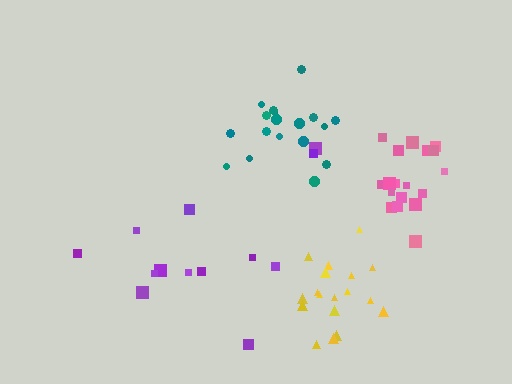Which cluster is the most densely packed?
Pink.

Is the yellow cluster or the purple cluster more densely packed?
Yellow.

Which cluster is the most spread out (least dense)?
Purple.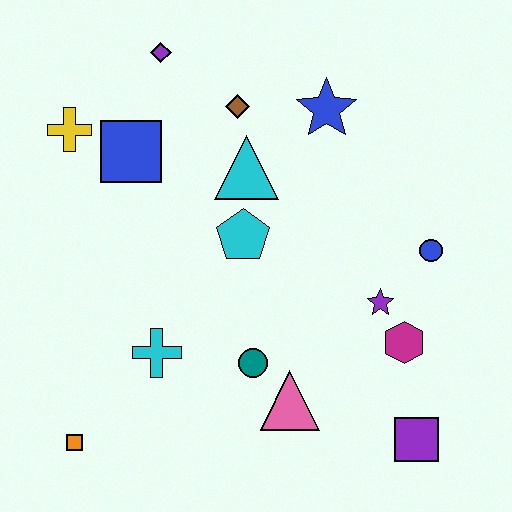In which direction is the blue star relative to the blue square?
The blue star is to the right of the blue square.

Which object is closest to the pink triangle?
The teal circle is closest to the pink triangle.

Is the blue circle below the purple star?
No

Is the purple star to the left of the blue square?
No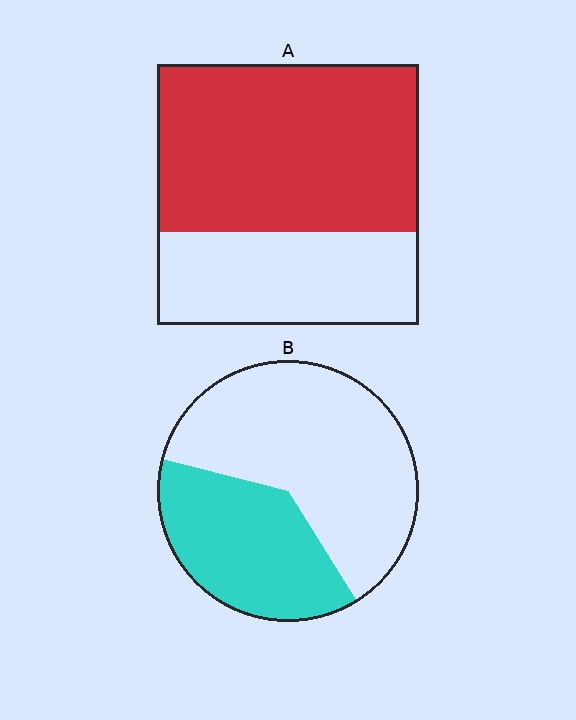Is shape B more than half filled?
No.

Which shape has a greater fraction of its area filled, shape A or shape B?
Shape A.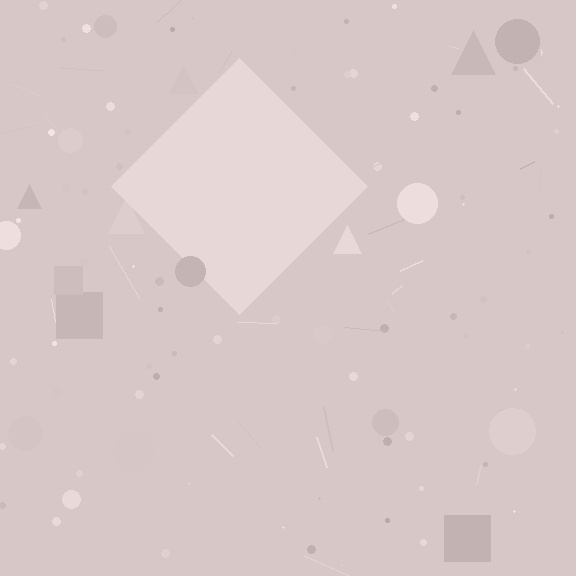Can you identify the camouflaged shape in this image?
The camouflaged shape is a diamond.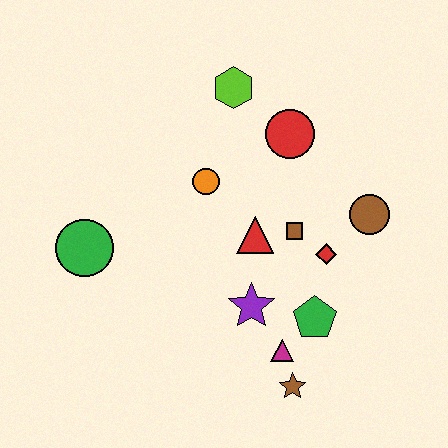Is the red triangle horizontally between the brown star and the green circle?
Yes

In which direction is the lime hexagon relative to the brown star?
The lime hexagon is above the brown star.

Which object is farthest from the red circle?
The brown star is farthest from the red circle.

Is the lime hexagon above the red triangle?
Yes